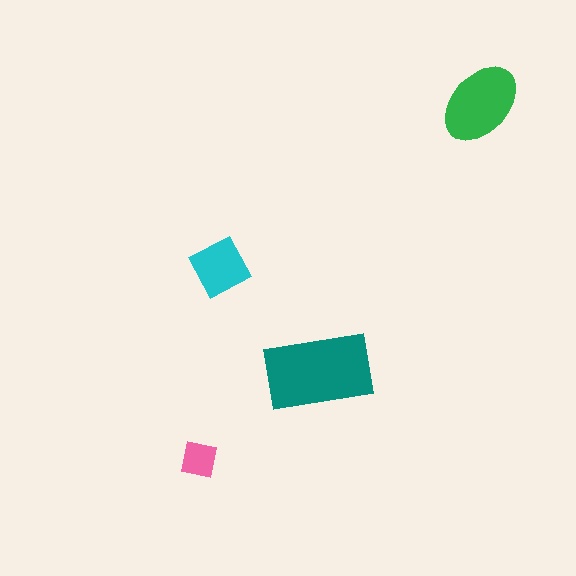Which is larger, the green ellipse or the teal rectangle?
The teal rectangle.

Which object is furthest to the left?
The pink square is leftmost.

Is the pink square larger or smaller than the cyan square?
Smaller.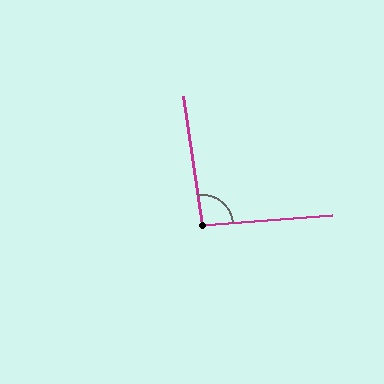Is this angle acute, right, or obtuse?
It is approximately a right angle.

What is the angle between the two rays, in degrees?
Approximately 94 degrees.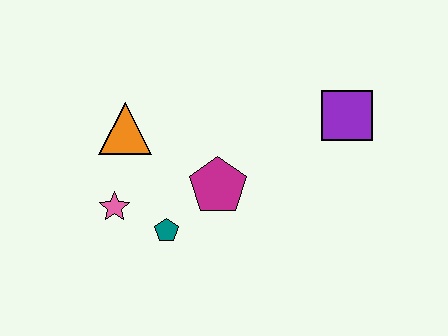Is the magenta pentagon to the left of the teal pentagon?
No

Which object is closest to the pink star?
The teal pentagon is closest to the pink star.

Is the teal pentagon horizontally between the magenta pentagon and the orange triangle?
Yes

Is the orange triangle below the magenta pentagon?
No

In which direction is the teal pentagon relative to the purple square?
The teal pentagon is to the left of the purple square.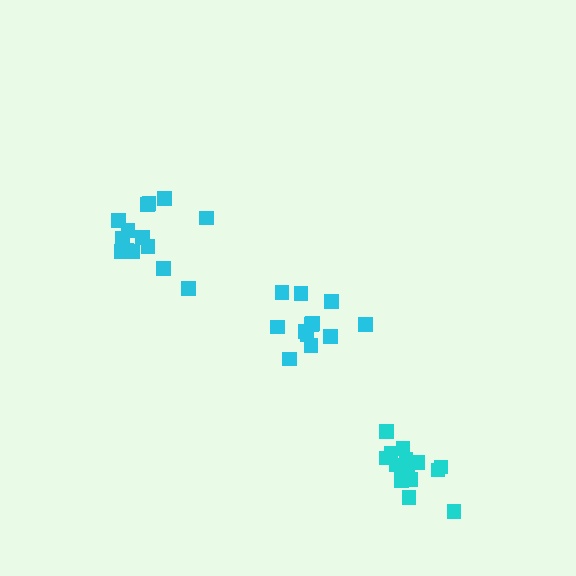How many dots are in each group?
Group 1: 14 dots, Group 2: 16 dots, Group 3: 12 dots (42 total).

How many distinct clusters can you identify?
There are 3 distinct clusters.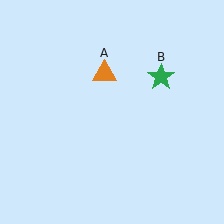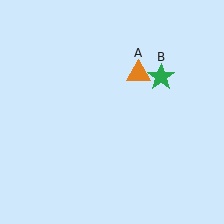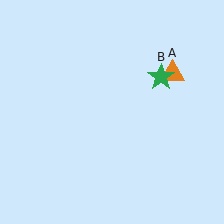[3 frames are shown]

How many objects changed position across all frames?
1 object changed position: orange triangle (object A).